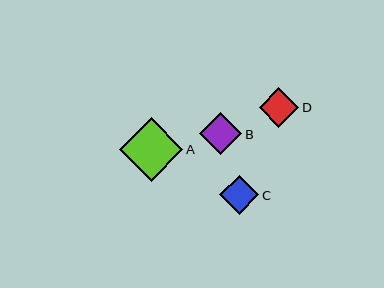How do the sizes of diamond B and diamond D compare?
Diamond B and diamond D are approximately the same size.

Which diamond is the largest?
Diamond A is the largest with a size of approximately 64 pixels.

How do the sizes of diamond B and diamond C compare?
Diamond B and diamond C are approximately the same size.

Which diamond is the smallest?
Diamond C is the smallest with a size of approximately 39 pixels.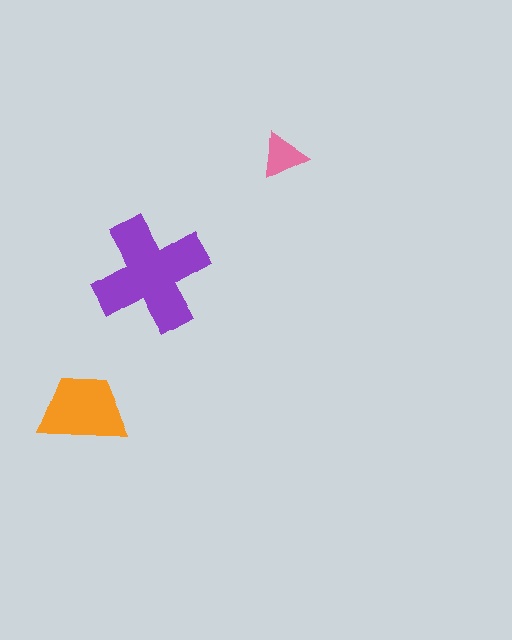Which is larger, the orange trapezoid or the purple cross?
The purple cross.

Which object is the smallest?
The pink triangle.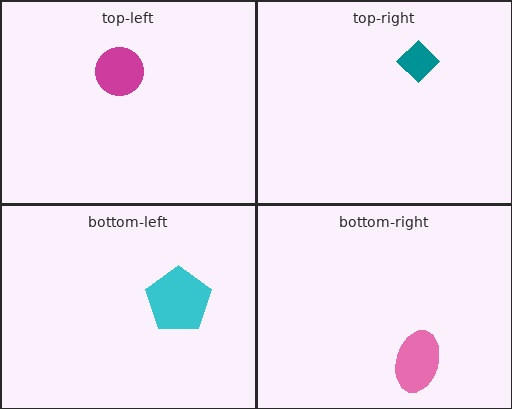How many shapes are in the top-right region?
1.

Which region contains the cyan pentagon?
The bottom-left region.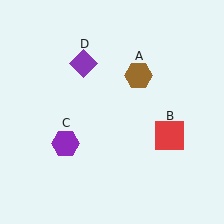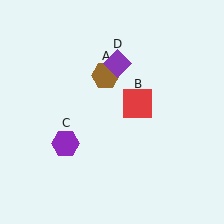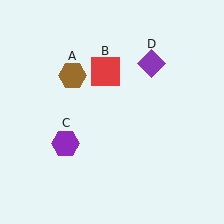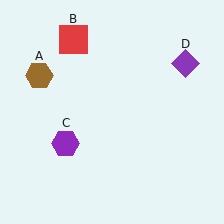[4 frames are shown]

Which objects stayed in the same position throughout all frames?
Purple hexagon (object C) remained stationary.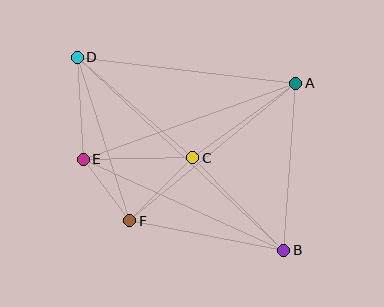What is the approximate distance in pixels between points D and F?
The distance between D and F is approximately 172 pixels.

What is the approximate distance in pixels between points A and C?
The distance between A and C is approximately 127 pixels.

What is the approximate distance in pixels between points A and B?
The distance between A and B is approximately 168 pixels.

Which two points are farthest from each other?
Points B and D are farthest from each other.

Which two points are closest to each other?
Points E and F are closest to each other.